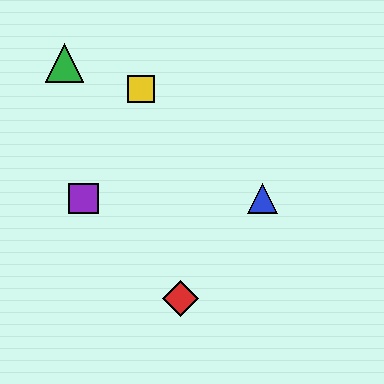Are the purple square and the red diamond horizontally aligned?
No, the purple square is at y≈198 and the red diamond is at y≈298.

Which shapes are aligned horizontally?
The blue triangle, the purple square are aligned horizontally.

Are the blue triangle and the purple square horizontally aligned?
Yes, both are at y≈198.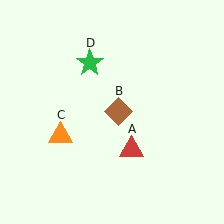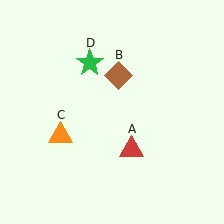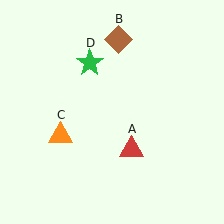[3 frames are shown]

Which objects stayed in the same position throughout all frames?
Red triangle (object A) and orange triangle (object C) and green star (object D) remained stationary.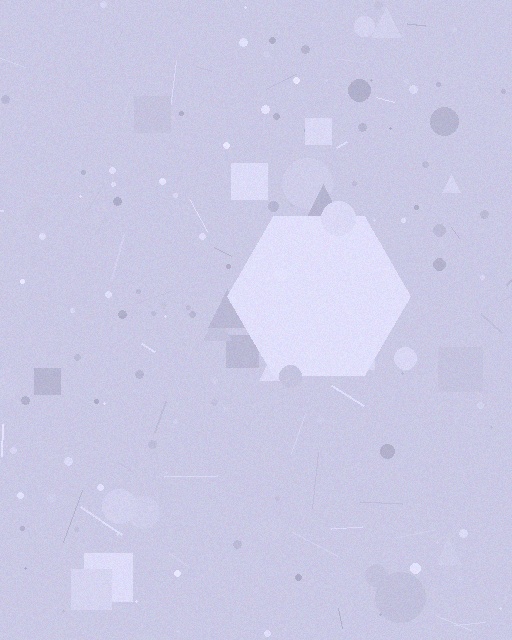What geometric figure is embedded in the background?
A hexagon is embedded in the background.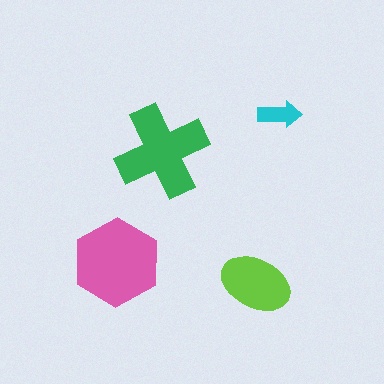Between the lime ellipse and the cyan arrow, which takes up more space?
The lime ellipse.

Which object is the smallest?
The cyan arrow.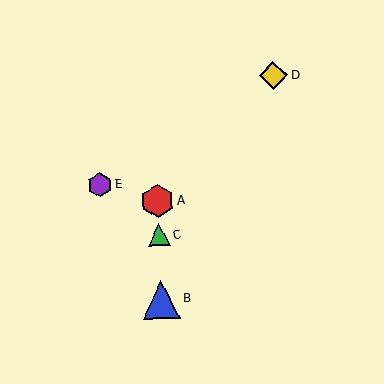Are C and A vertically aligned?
Yes, both are at x≈159.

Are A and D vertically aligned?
No, A is at x≈157 and D is at x≈273.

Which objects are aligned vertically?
Objects A, B, C are aligned vertically.